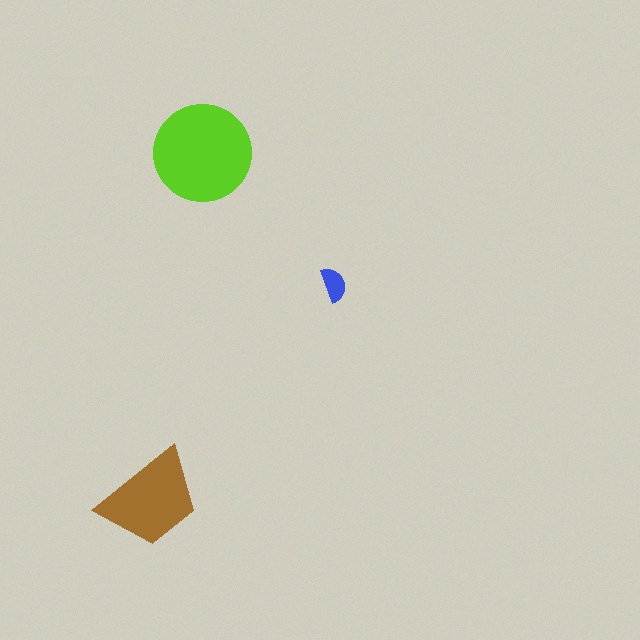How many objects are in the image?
There are 3 objects in the image.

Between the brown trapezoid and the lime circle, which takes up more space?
The lime circle.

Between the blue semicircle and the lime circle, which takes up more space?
The lime circle.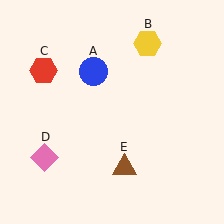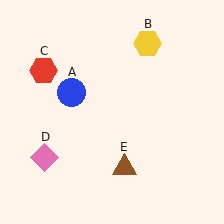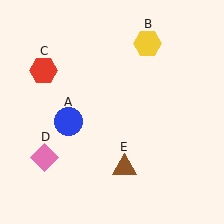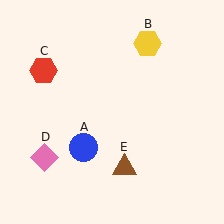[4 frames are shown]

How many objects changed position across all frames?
1 object changed position: blue circle (object A).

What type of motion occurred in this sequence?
The blue circle (object A) rotated counterclockwise around the center of the scene.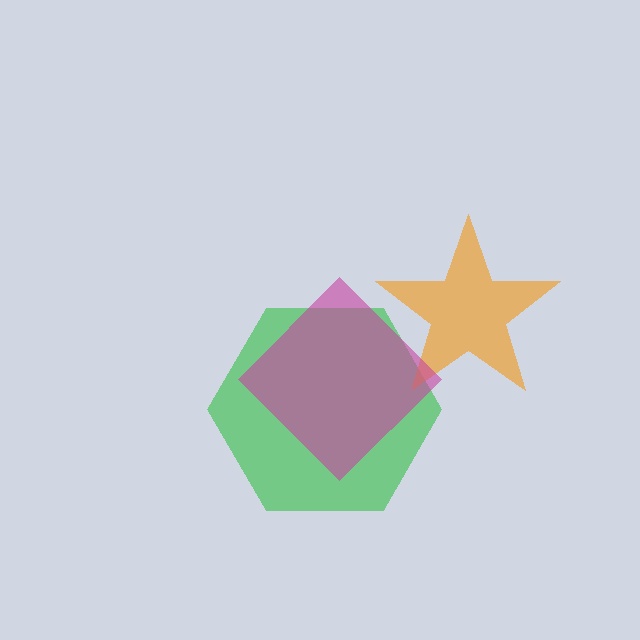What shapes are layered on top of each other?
The layered shapes are: a green hexagon, an orange star, a magenta diamond.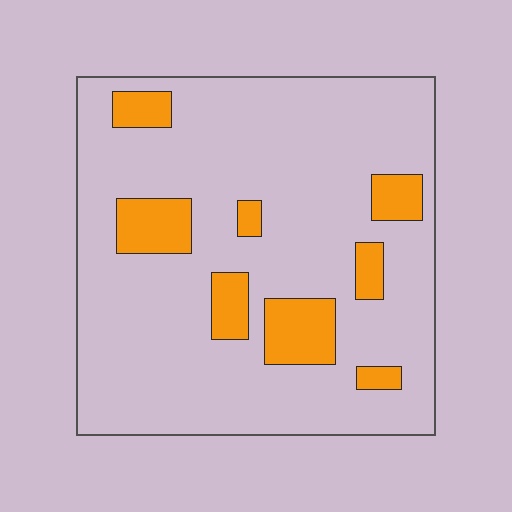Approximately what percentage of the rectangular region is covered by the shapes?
Approximately 15%.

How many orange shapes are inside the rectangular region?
8.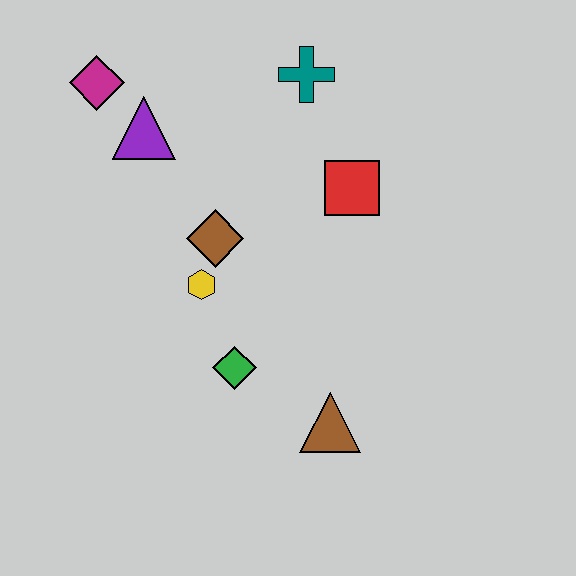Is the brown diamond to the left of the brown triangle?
Yes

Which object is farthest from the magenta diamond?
The brown triangle is farthest from the magenta diamond.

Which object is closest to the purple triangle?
The magenta diamond is closest to the purple triangle.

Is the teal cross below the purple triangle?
No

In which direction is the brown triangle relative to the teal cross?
The brown triangle is below the teal cross.